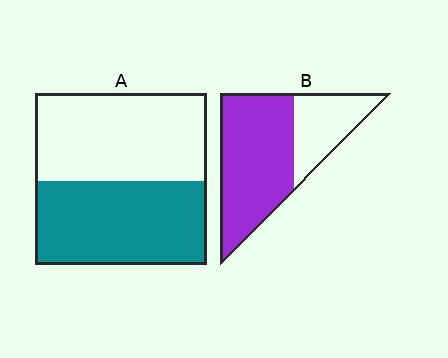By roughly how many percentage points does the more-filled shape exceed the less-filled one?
By roughly 20 percentage points (B over A).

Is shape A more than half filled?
Roughly half.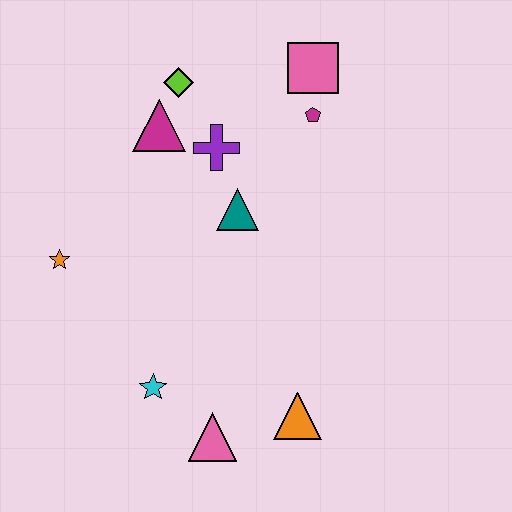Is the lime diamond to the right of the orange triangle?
No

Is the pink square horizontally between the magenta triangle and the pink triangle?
No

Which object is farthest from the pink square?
The pink triangle is farthest from the pink square.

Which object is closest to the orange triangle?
The pink triangle is closest to the orange triangle.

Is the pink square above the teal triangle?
Yes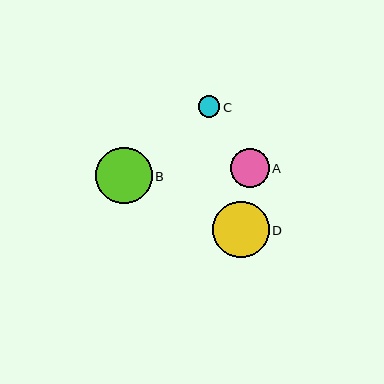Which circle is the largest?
Circle B is the largest with a size of approximately 57 pixels.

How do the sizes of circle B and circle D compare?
Circle B and circle D are approximately the same size.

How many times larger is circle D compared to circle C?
Circle D is approximately 2.6 times the size of circle C.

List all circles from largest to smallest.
From largest to smallest: B, D, A, C.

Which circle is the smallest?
Circle C is the smallest with a size of approximately 22 pixels.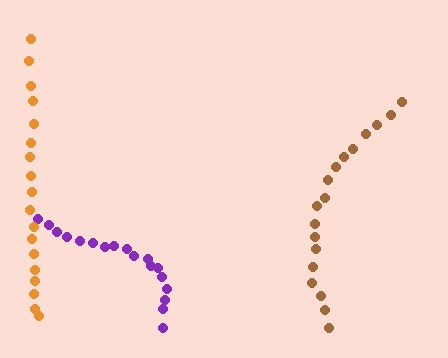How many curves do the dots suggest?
There are 3 distinct paths.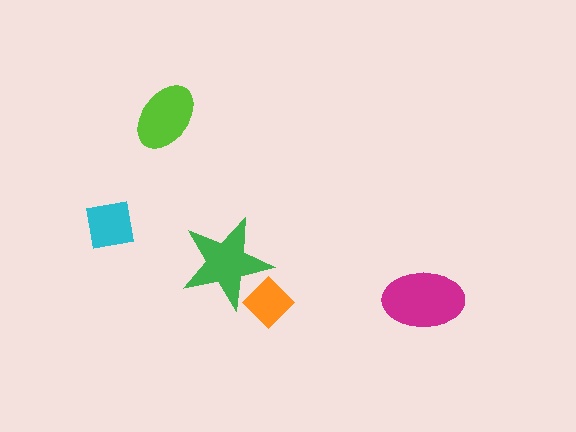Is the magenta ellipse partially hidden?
No, no other shape covers it.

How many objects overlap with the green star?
1 object overlaps with the green star.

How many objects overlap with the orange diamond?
1 object overlaps with the orange diamond.